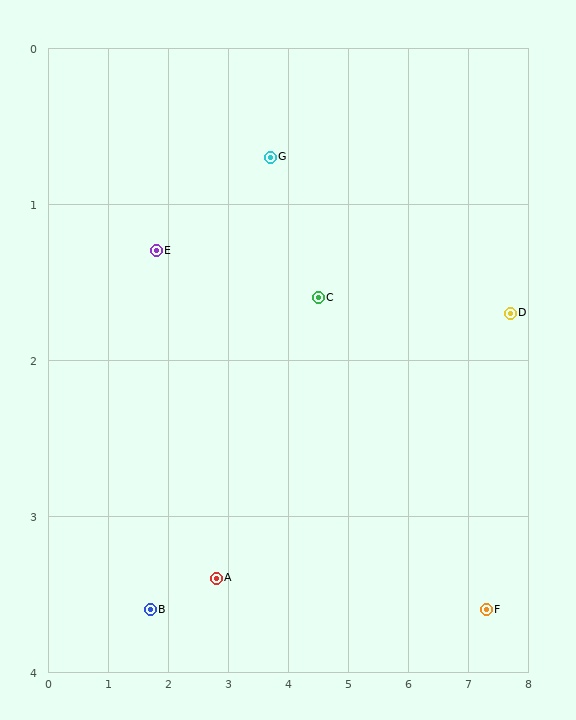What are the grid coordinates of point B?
Point B is at approximately (1.7, 3.6).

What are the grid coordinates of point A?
Point A is at approximately (2.8, 3.4).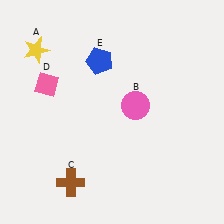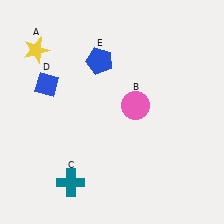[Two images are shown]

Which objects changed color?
C changed from brown to teal. D changed from pink to blue.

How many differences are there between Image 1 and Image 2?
There are 2 differences between the two images.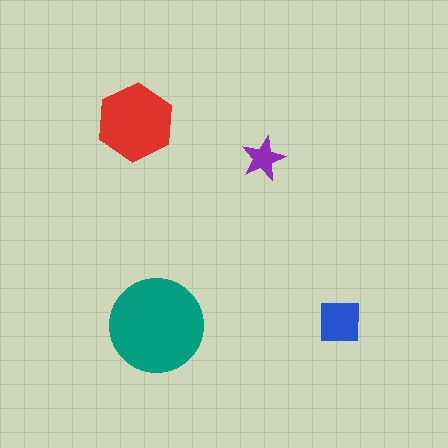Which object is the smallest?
The purple star.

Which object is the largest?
The teal circle.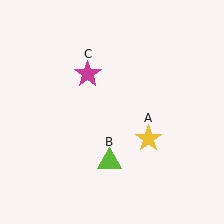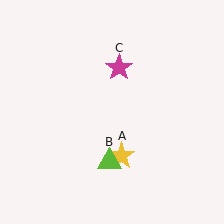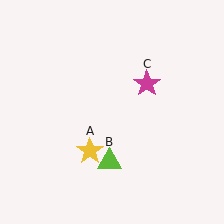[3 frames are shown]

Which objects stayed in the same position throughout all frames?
Lime triangle (object B) remained stationary.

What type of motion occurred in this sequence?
The yellow star (object A), magenta star (object C) rotated clockwise around the center of the scene.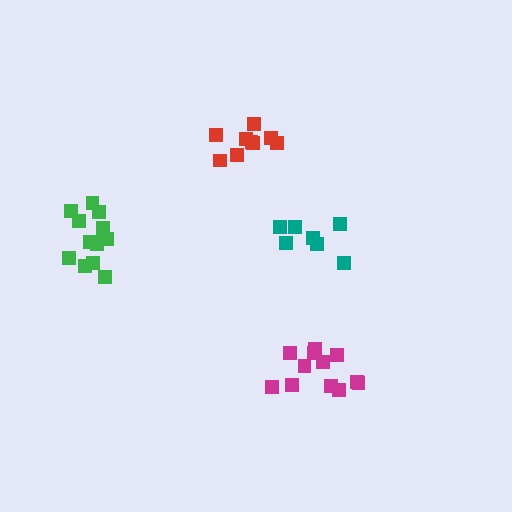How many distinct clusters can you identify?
There are 4 distinct clusters.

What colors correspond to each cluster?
The clusters are colored: teal, green, red, magenta.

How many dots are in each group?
Group 1: 7 dots, Group 2: 13 dots, Group 3: 9 dots, Group 4: 12 dots (41 total).